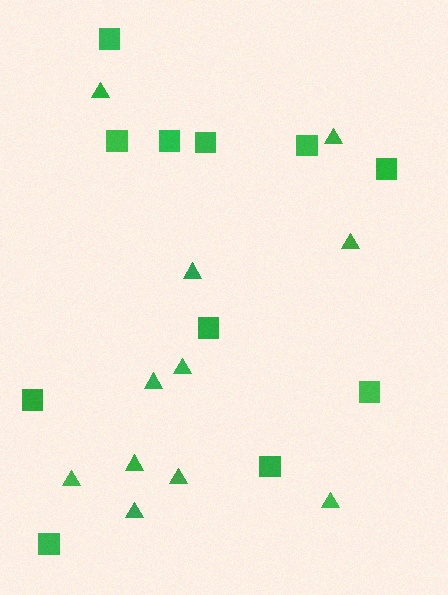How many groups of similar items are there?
There are 2 groups: one group of triangles (11) and one group of squares (11).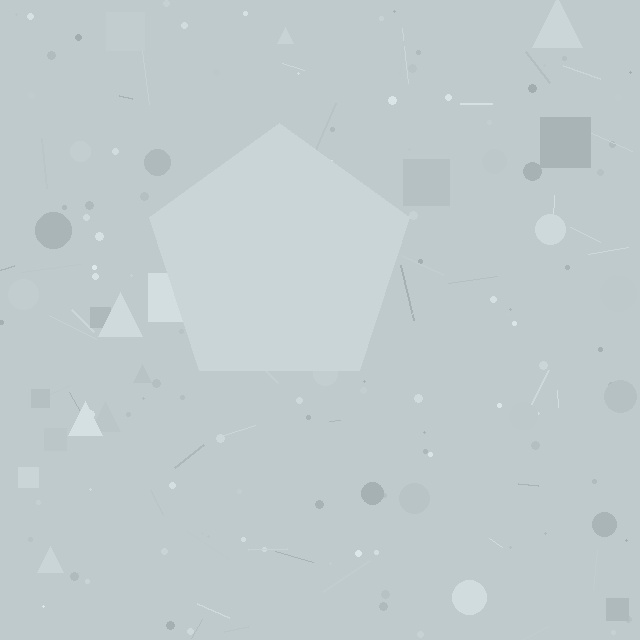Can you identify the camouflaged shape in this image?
The camouflaged shape is a pentagon.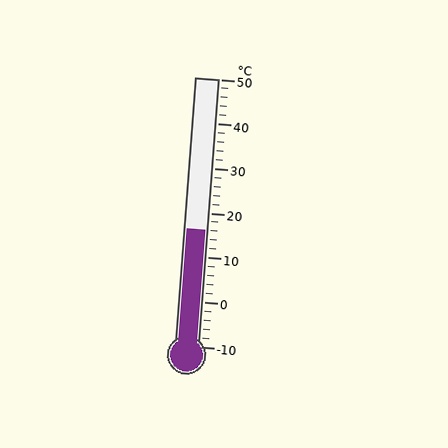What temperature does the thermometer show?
The thermometer shows approximately 16°C.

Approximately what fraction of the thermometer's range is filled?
The thermometer is filled to approximately 45% of its range.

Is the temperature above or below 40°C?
The temperature is below 40°C.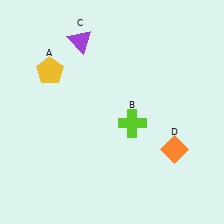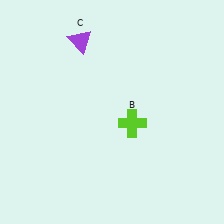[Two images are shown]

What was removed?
The yellow pentagon (A), the orange diamond (D) were removed in Image 2.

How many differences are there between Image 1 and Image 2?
There are 2 differences between the two images.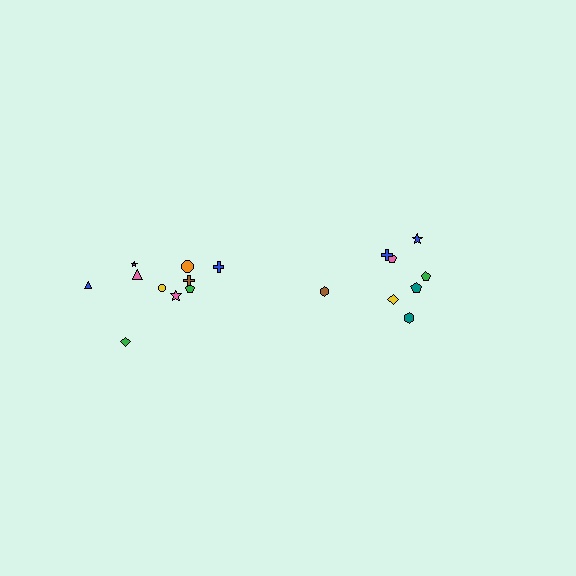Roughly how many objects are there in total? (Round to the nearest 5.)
Roughly 20 objects in total.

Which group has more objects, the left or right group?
The left group.